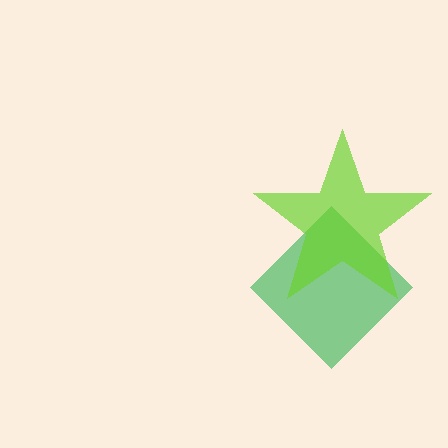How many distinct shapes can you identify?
There are 2 distinct shapes: a green diamond, a lime star.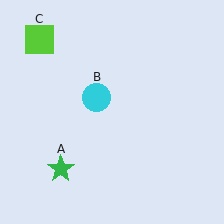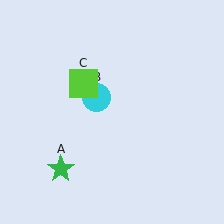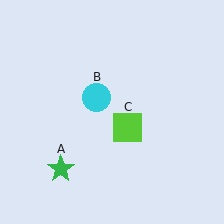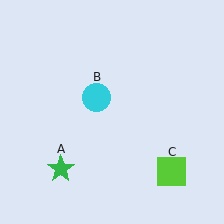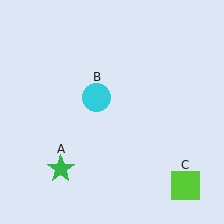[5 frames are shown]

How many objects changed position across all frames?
1 object changed position: lime square (object C).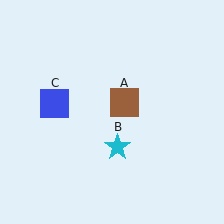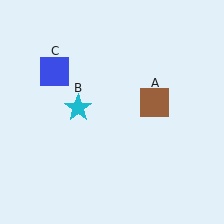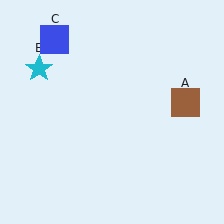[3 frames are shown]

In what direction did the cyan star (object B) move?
The cyan star (object B) moved up and to the left.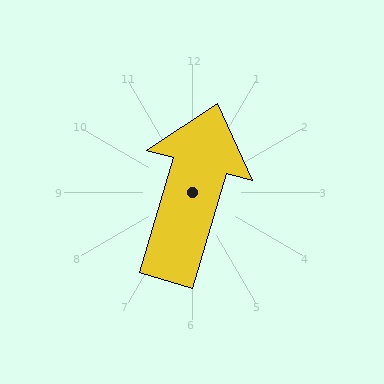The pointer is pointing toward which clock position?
Roughly 1 o'clock.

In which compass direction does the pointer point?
North.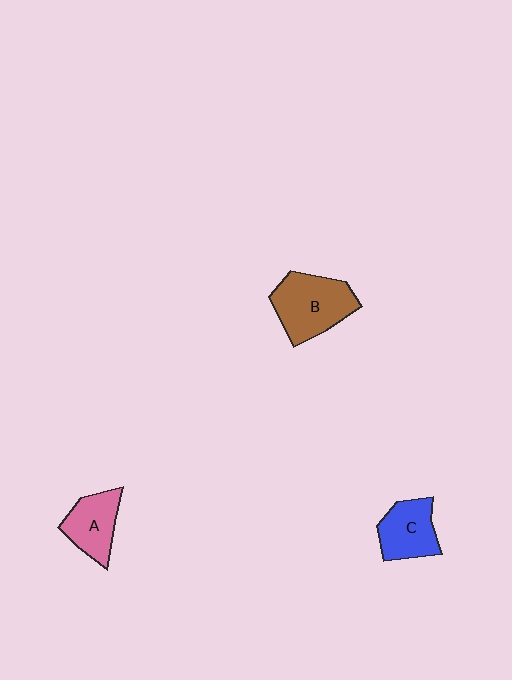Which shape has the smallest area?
Shape A (pink).